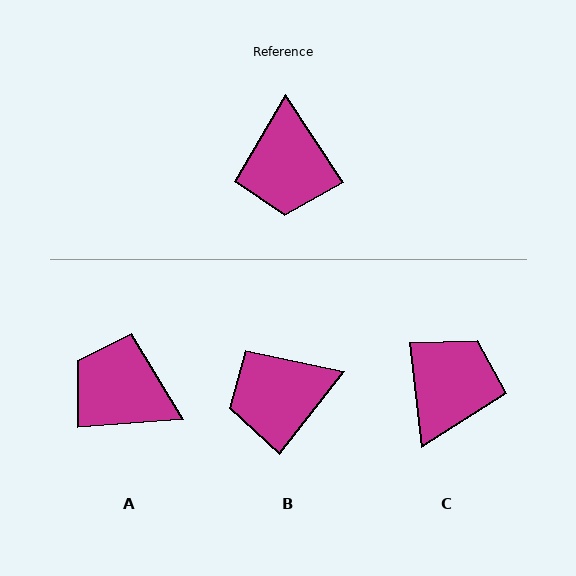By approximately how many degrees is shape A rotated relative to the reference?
Approximately 119 degrees clockwise.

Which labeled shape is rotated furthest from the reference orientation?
C, about 153 degrees away.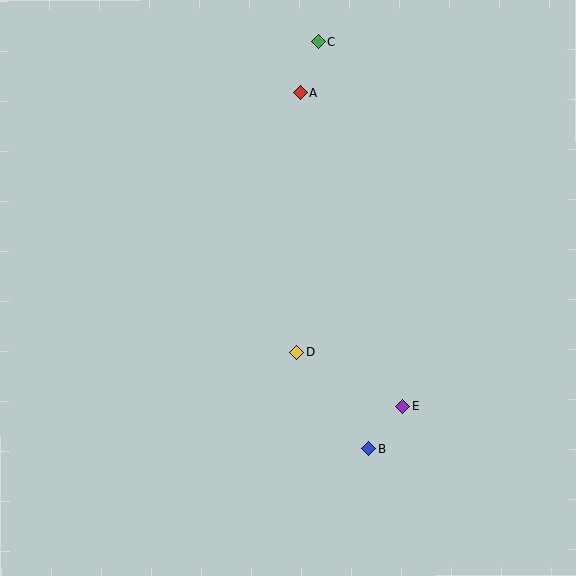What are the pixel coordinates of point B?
Point B is at (368, 449).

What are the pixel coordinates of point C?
Point C is at (318, 42).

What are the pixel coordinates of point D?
Point D is at (297, 352).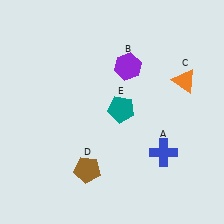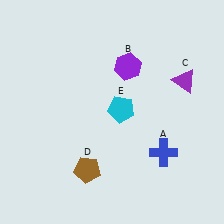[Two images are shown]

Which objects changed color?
C changed from orange to purple. E changed from teal to cyan.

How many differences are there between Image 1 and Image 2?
There are 2 differences between the two images.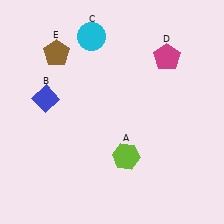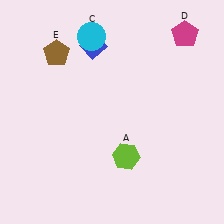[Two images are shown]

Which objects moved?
The objects that moved are: the blue diamond (B), the magenta pentagon (D).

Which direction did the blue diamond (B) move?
The blue diamond (B) moved up.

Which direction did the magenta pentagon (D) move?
The magenta pentagon (D) moved up.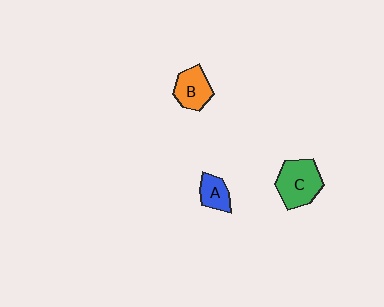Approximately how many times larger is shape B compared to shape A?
Approximately 1.4 times.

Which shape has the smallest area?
Shape A (blue).